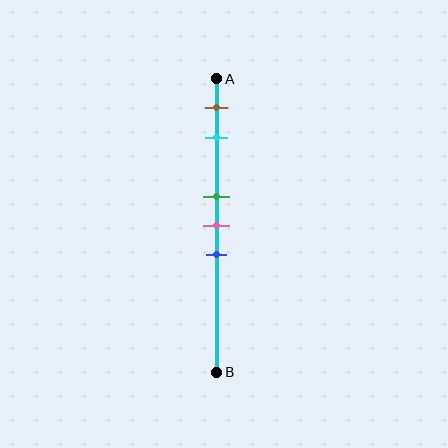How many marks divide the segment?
There are 5 marks dividing the segment.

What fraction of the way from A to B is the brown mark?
The brown mark is approximately 10% (0.1) of the way from A to B.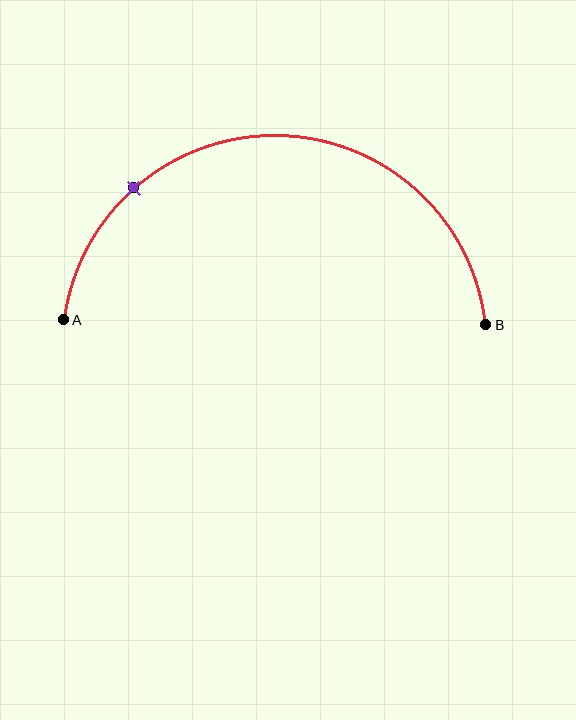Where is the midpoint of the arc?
The arc midpoint is the point on the curve farthest from the straight line joining A and B. It sits above that line.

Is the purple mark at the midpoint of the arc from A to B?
No. The purple mark lies on the arc but is closer to endpoint A. The arc midpoint would be at the point on the curve equidistant along the arc from both A and B.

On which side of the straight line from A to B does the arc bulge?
The arc bulges above the straight line connecting A and B.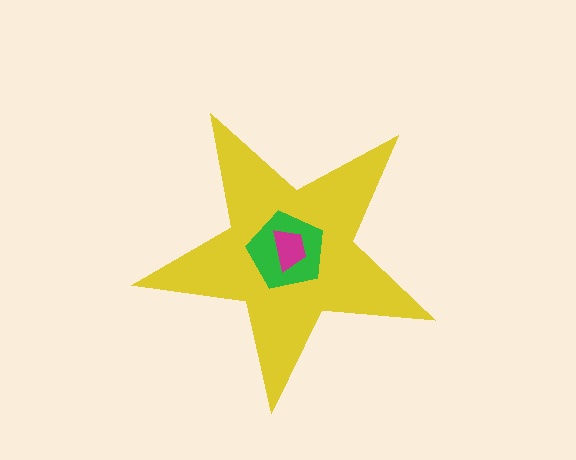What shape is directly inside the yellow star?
The green pentagon.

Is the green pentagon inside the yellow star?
Yes.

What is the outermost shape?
The yellow star.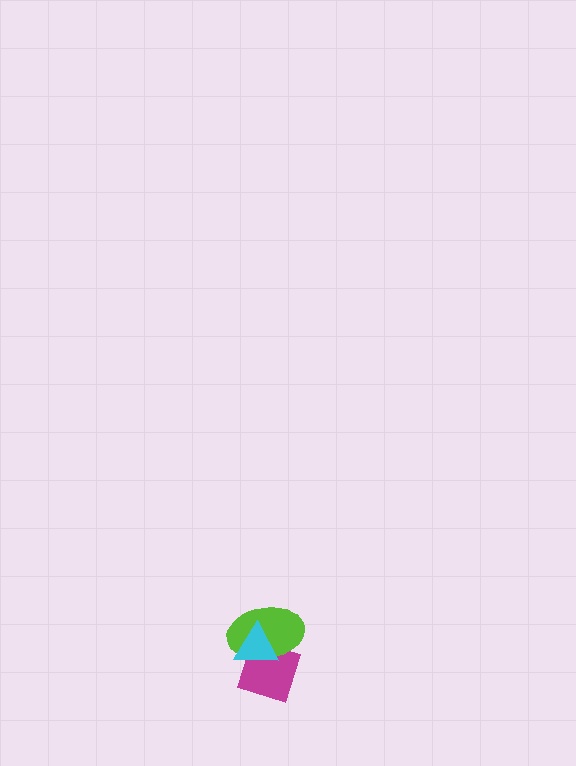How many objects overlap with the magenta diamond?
2 objects overlap with the magenta diamond.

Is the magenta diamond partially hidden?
Yes, it is partially covered by another shape.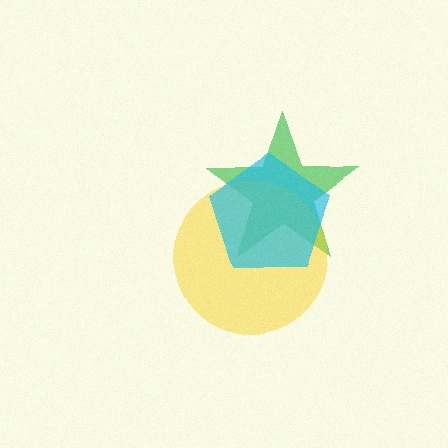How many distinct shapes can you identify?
There are 3 distinct shapes: a green star, a yellow circle, a cyan pentagon.